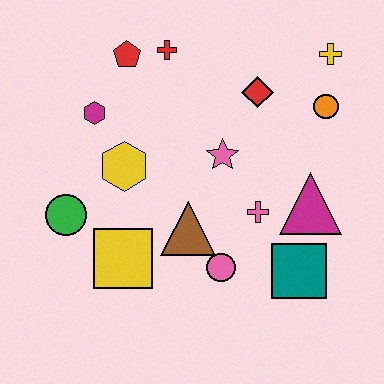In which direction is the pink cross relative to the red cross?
The pink cross is below the red cross.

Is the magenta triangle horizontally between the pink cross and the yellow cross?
Yes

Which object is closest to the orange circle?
The yellow cross is closest to the orange circle.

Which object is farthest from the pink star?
The green circle is farthest from the pink star.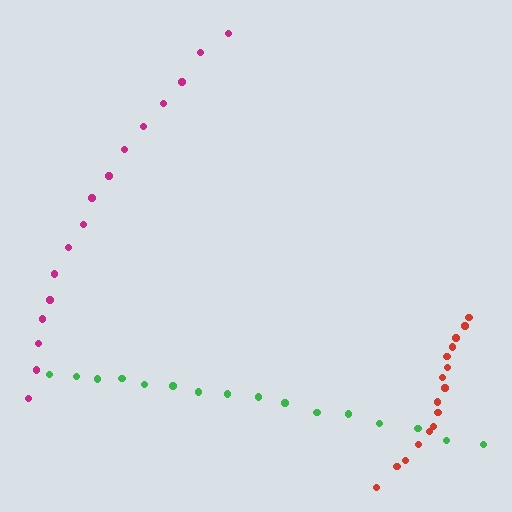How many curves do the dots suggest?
There are 3 distinct paths.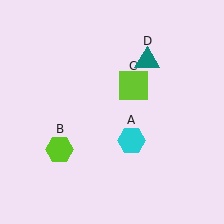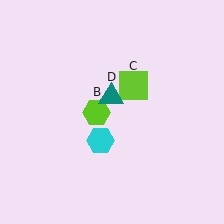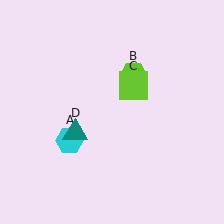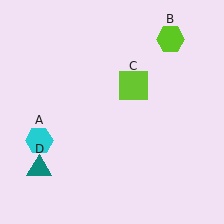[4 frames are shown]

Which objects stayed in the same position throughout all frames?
Lime square (object C) remained stationary.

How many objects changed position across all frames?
3 objects changed position: cyan hexagon (object A), lime hexagon (object B), teal triangle (object D).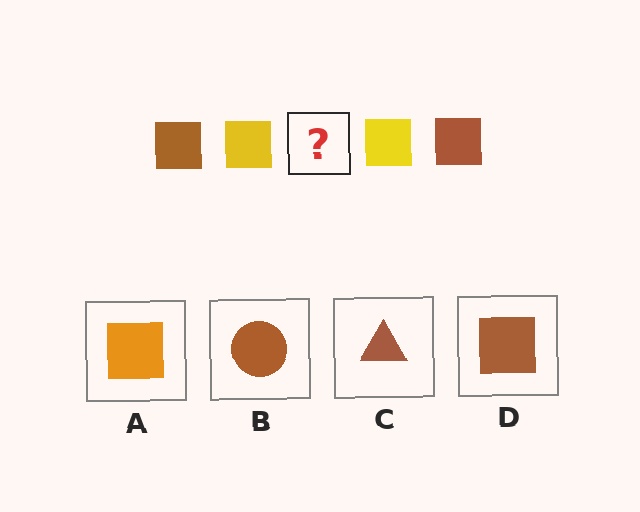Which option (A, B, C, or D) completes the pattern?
D.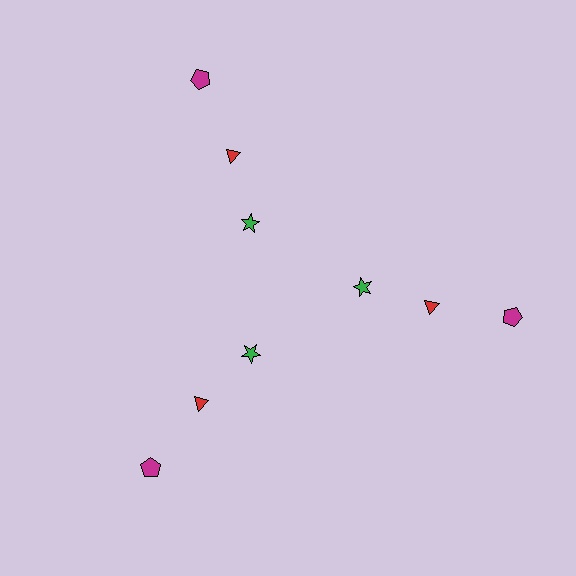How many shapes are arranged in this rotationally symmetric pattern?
There are 9 shapes, arranged in 3 groups of 3.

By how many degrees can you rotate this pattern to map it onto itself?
The pattern maps onto itself every 120 degrees of rotation.